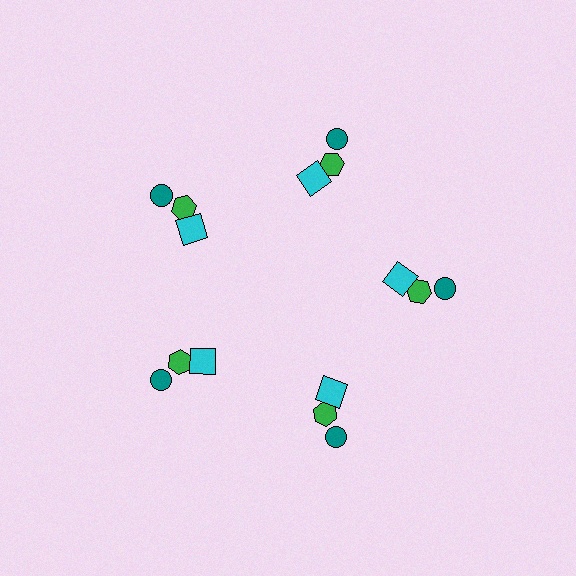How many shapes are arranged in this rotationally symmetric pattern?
There are 15 shapes, arranged in 5 groups of 3.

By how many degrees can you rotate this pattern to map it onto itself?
The pattern maps onto itself every 72 degrees of rotation.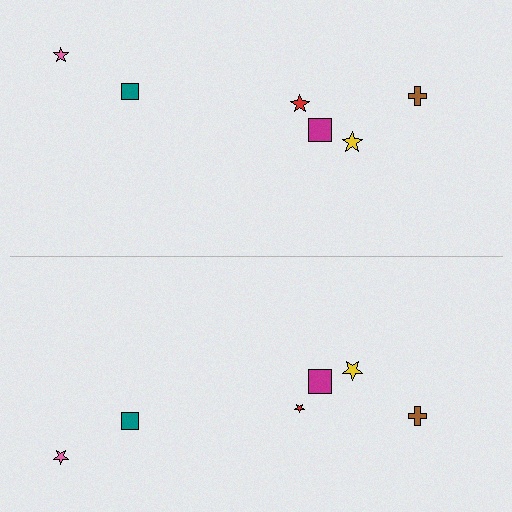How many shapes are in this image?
There are 12 shapes in this image.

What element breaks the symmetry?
The red star on the bottom side has a different size than its mirror counterpart.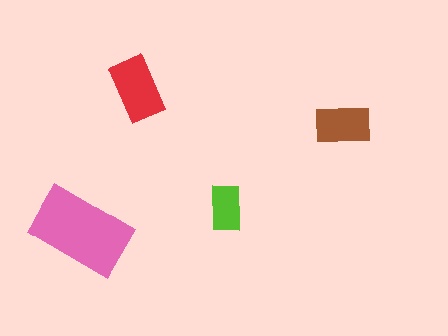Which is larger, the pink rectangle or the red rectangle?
The pink one.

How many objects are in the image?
There are 4 objects in the image.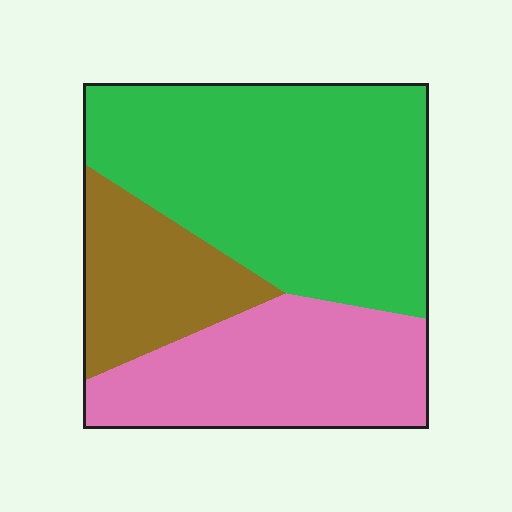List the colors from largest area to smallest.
From largest to smallest: green, pink, brown.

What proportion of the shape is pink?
Pink takes up between a quarter and a half of the shape.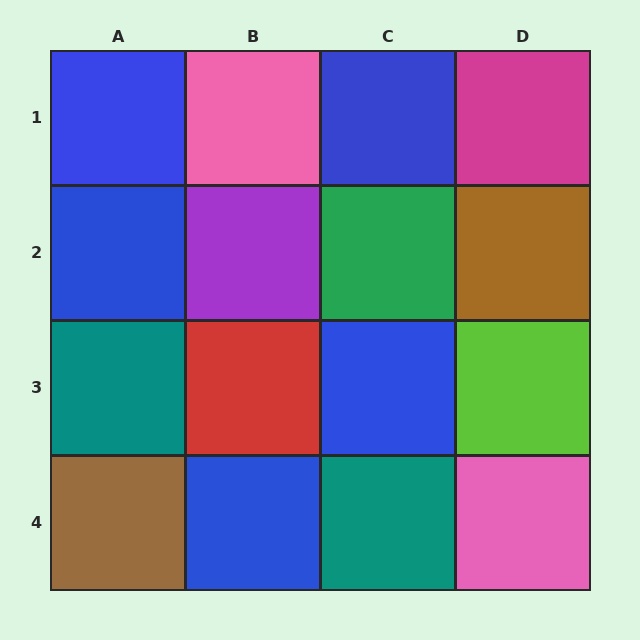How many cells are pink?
2 cells are pink.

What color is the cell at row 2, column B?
Purple.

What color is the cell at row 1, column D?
Magenta.